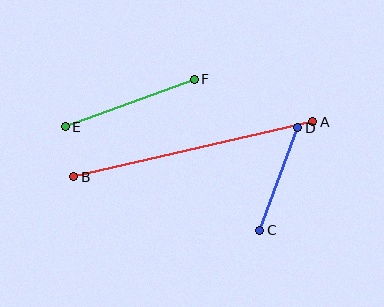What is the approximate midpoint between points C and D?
The midpoint is at approximately (279, 179) pixels.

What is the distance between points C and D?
The distance is approximately 109 pixels.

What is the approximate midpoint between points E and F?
The midpoint is at approximately (130, 103) pixels.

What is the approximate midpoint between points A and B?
The midpoint is at approximately (193, 149) pixels.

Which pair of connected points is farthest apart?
Points A and B are farthest apart.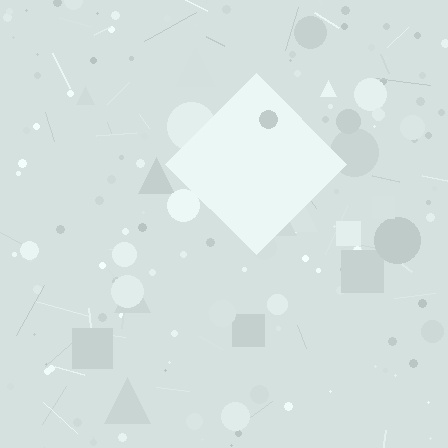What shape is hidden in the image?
A diamond is hidden in the image.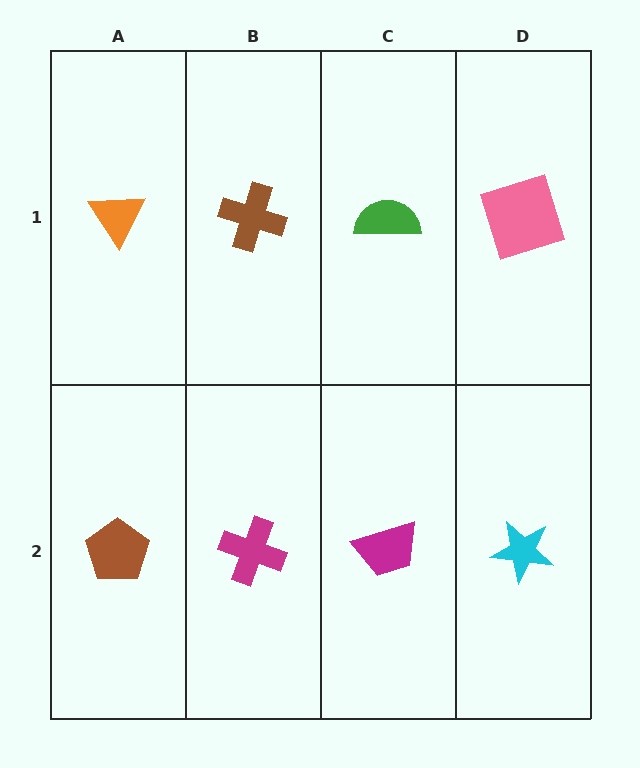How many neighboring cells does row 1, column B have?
3.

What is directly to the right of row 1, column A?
A brown cross.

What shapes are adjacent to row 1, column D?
A cyan star (row 2, column D), a green semicircle (row 1, column C).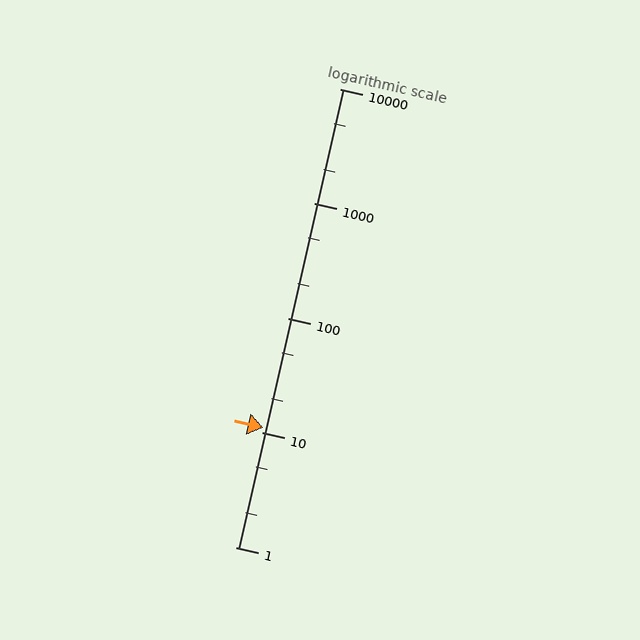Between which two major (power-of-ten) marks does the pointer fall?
The pointer is between 10 and 100.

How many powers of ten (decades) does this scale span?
The scale spans 4 decades, from 1 to 10000.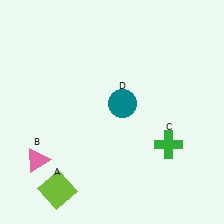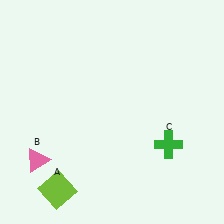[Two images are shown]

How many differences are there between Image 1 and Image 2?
There is 1 difference between the two images.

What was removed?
The teal circle (D) was removed in Image 2.